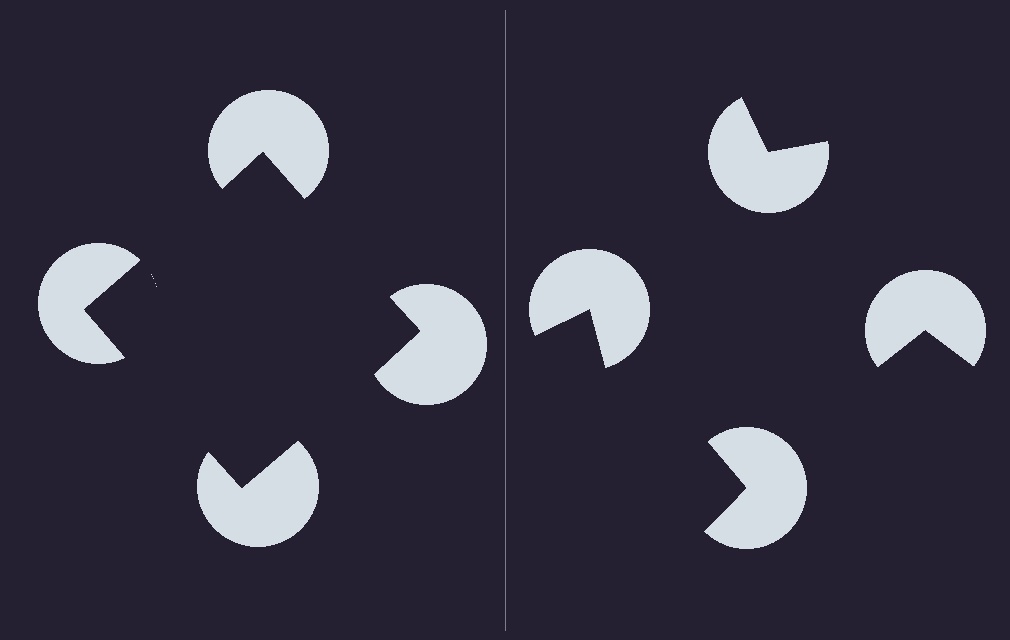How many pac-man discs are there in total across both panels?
8 — 4 on each side.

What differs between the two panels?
The pac-man discs are positioned identically on both sides; only the wedge orientations differ. On the left they align to a square; on the right they are misaligned.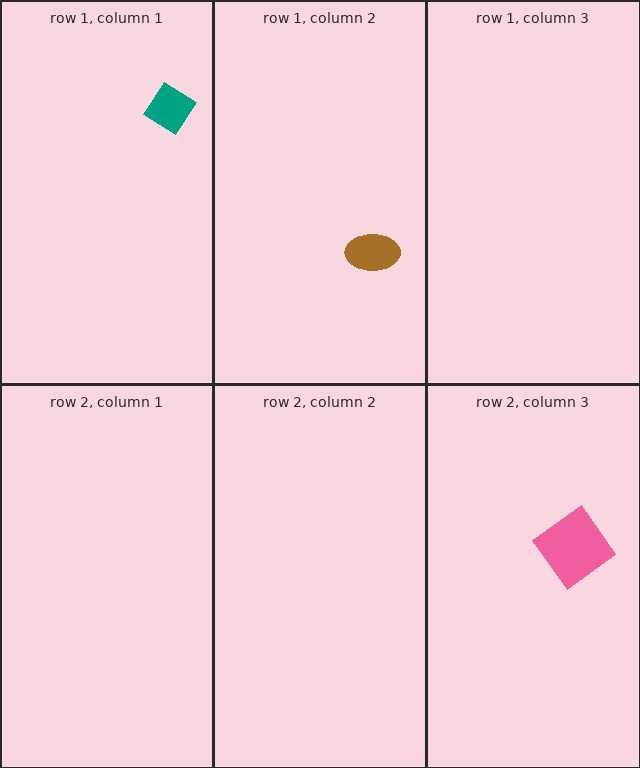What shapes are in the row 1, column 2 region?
The brown ellipse.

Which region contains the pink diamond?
The row 2, column 3 region.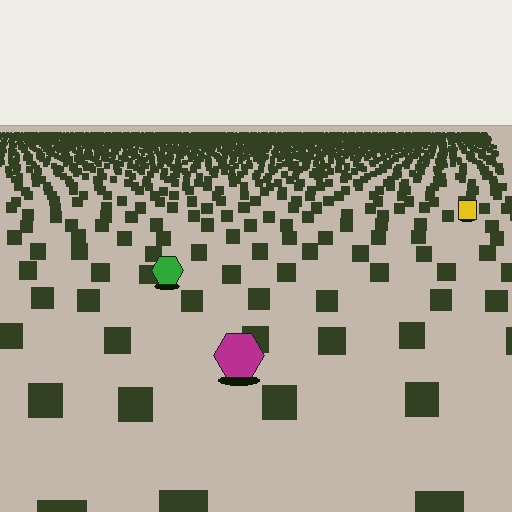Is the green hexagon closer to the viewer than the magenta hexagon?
No. The magenta hexagon is closer — you can tell from the texture gradient: the ground texture is coarser near it.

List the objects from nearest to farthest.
From nearest to farthest: the magenta hexagon, the green hexagon, the yellow square.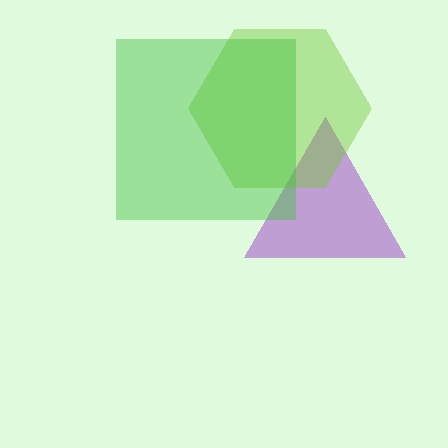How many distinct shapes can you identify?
There are 3 distinct shapes: a purple triangle, a lime hexagon, a green square.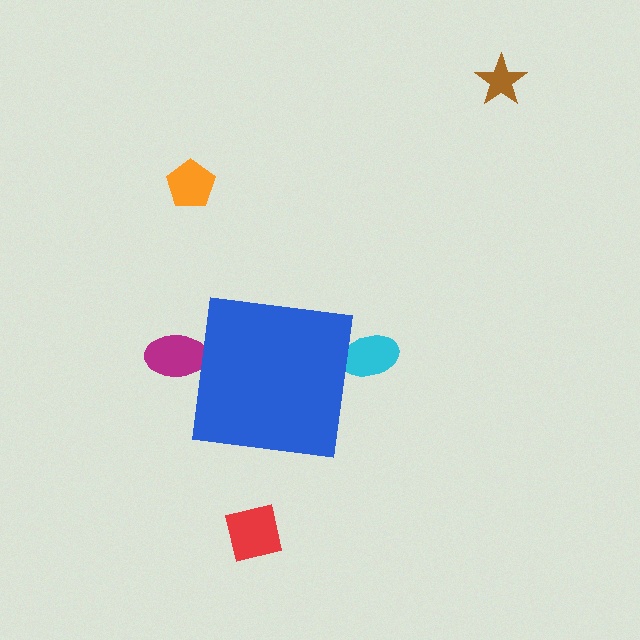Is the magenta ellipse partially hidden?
Yes, the magenta ellipse is partially hidden behind the blue square.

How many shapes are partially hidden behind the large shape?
2 shapes are partially hidden.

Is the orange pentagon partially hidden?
No, the orange pentagon is fully visible.